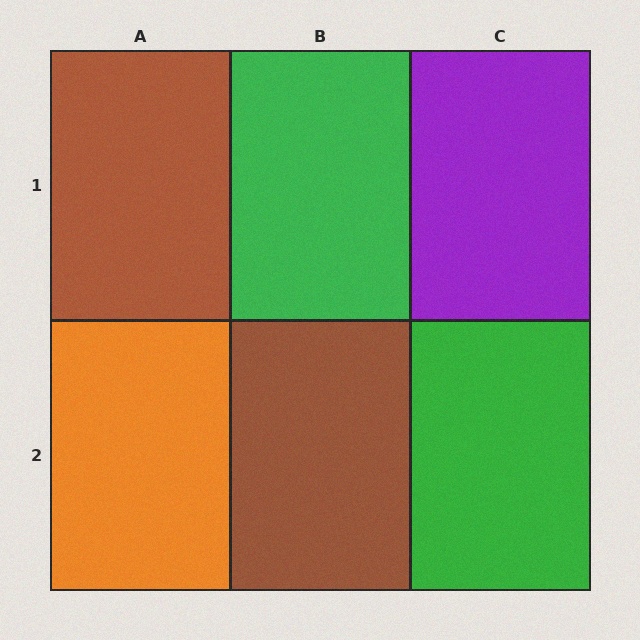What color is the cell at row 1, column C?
Purple.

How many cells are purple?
1 cell is purple.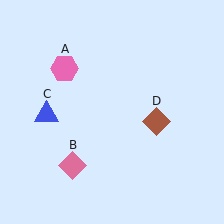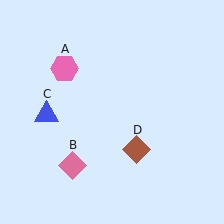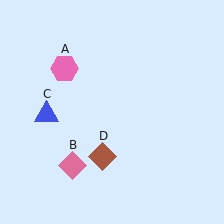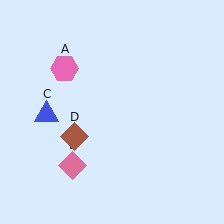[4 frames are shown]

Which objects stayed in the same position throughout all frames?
Pink hexagon (object A) and pink diamond (object B) and blue triangle (object C) remained stationary.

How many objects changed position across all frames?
1 object changed position: brown diamond (object D).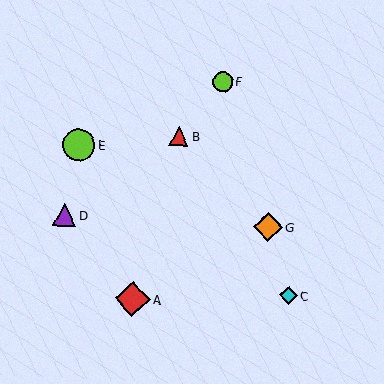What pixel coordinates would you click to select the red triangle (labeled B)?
Click at (179, 136) to select the red triangle B.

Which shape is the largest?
The red diamond (labeled A) is the largest.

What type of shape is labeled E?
Shape E is a lime circle.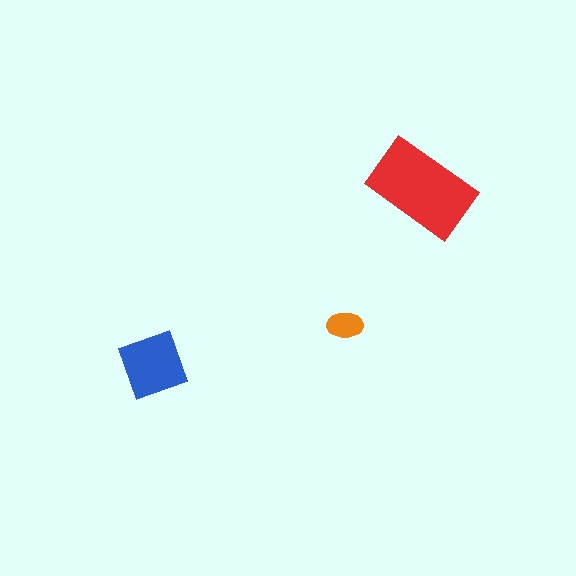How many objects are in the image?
There are 3 objects in the image.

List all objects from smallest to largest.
The orange ellipse, the blue square, the red rectangle.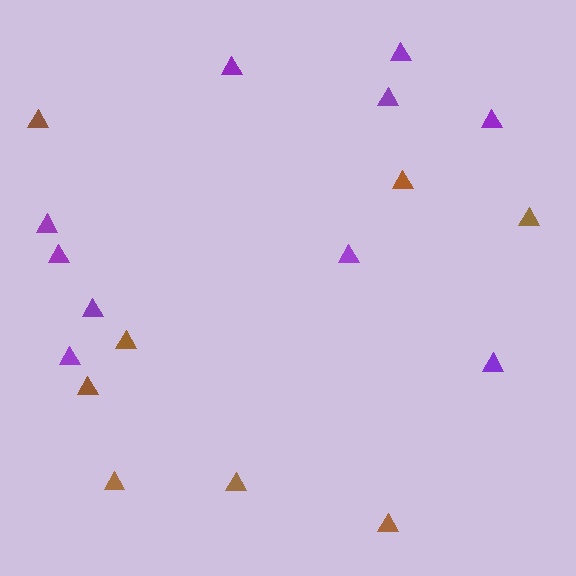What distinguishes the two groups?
There are 2 groups: one group of purple triangles (10) and one group of brown triangles (8).